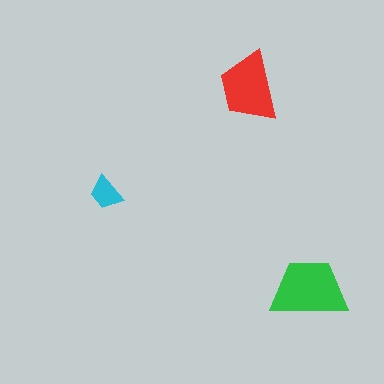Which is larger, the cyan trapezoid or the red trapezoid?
The red one.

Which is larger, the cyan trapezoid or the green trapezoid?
The green one.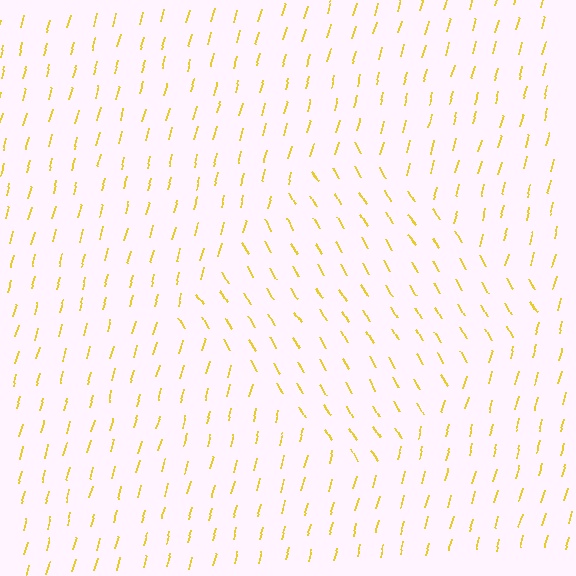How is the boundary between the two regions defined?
The boundary is defined purely by a change in line orientation (approximately 45 degrees difference). All lines are the same color and thickness.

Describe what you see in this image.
The image is filled with small yellow line segments. A diamond region in the image has lines oriented differently from the surrounding lines, creating a visible texture boundary.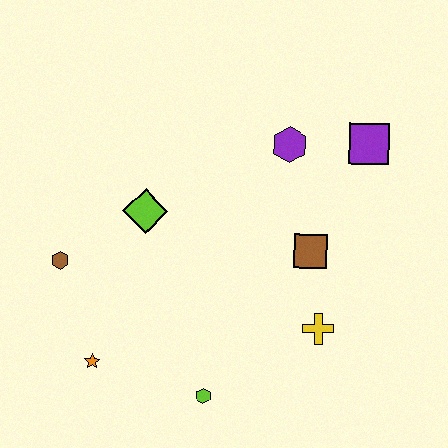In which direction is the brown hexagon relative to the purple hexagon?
The brown hexagon is to the left of the purple hexagon.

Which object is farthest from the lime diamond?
The purple square is farthest from the lime diamond.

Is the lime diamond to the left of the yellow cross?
Yes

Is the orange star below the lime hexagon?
No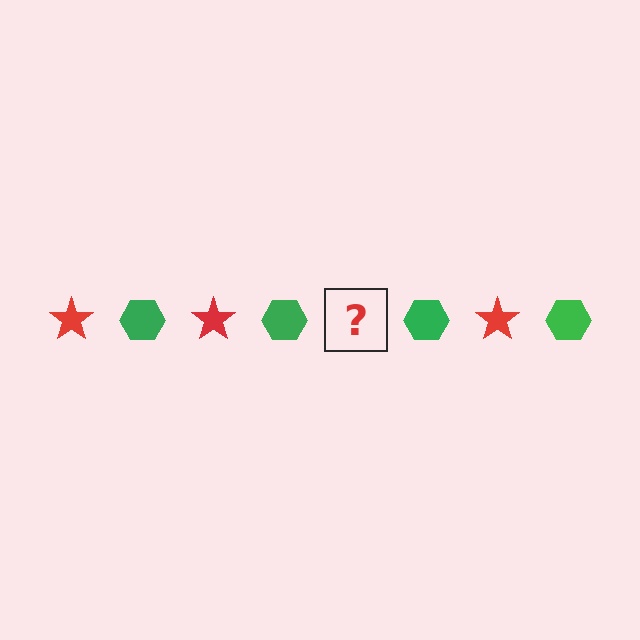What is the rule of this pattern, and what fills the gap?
The rule is that the pattern alternates between red star and green hexagon. The gap should be filled with a red star.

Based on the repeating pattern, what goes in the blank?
The blank should be a red star.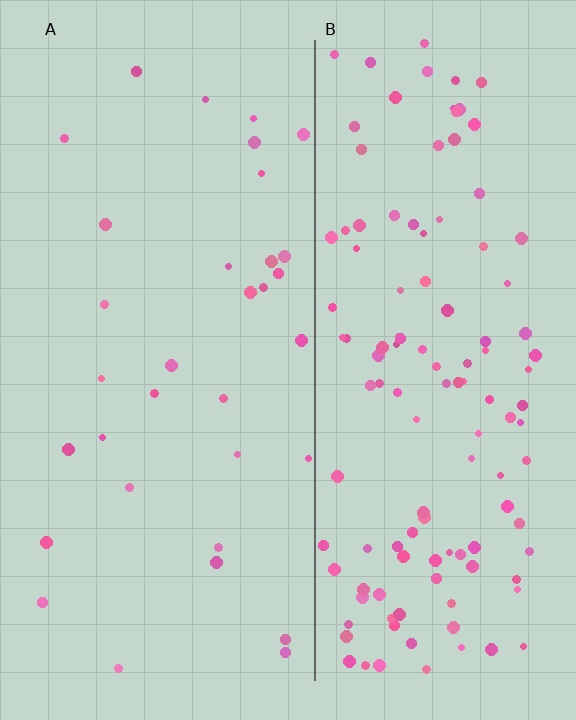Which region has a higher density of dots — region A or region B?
B (the right).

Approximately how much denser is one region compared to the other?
Approximately 3.9× — region B over region A.